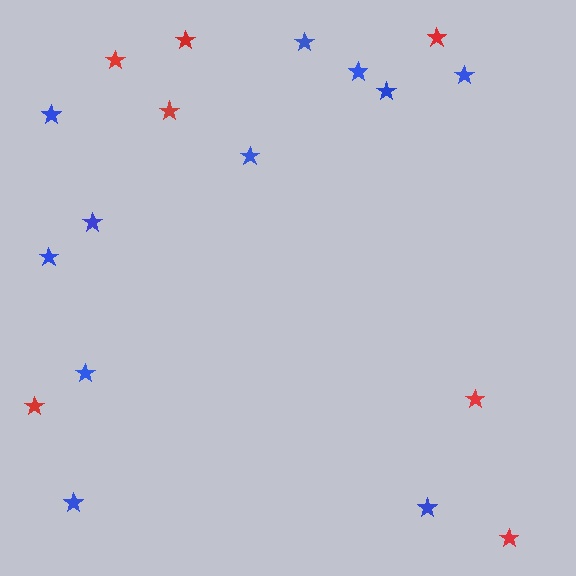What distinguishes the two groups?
There are 2 groups: one group of blue stars (11) and one group of red stars (7).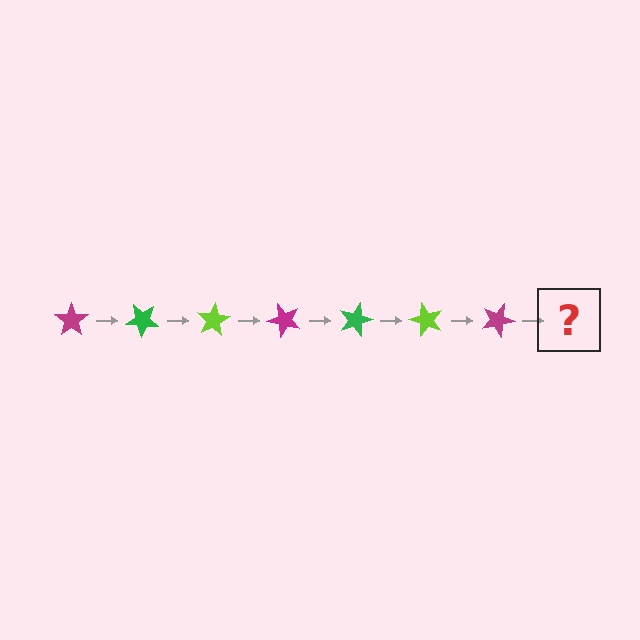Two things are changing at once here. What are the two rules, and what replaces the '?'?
The two rules are that it rotates 40 degrees each step and the color cycles through magenta, green, and lime. The '?' should be a green star, rotated 280 degrees from the start.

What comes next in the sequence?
The next element should be a green star, rotated 280 degrees from the start.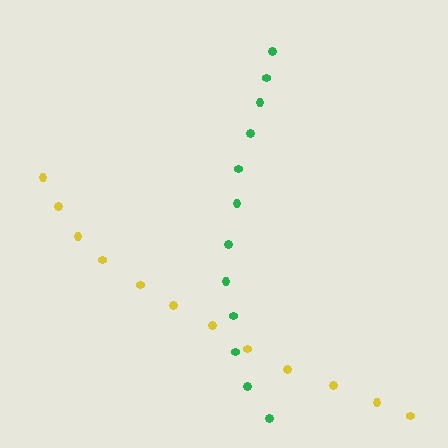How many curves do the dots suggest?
There are 2 distinct paths.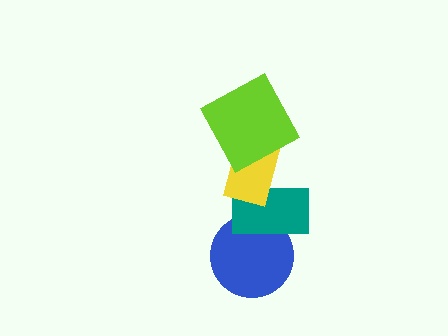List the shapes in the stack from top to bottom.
From top to bottom: the lime square, the yellow rectangle, the teal rectangle, the blue circle.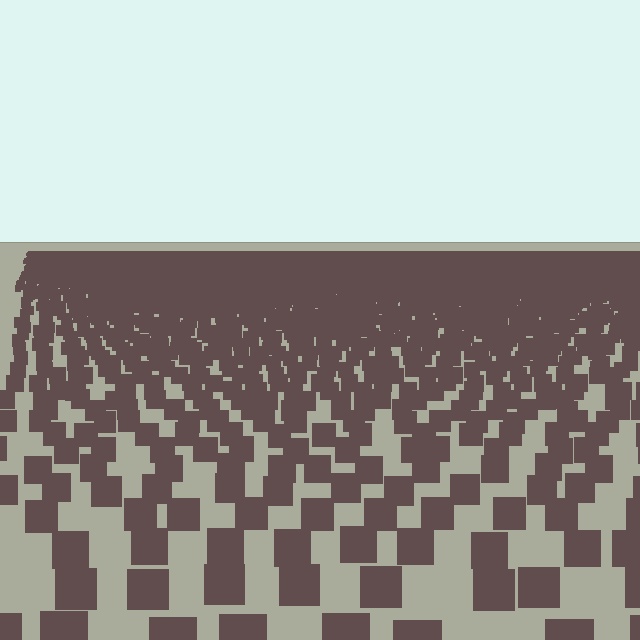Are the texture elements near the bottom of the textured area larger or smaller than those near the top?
Larger. Near the bottom, elements are closer to the viewer and appear at a bigger on-screen size.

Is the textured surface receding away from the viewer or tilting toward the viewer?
The surface is receding away from the viewer. Texture elements get smaller and denser toward the top.